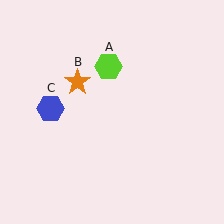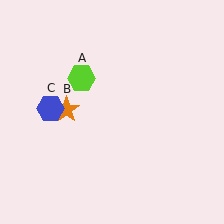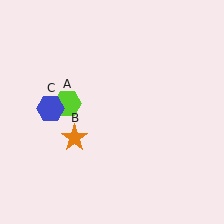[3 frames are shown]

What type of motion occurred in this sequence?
The lime hexagon (object A), orange star (object B) rotated counterclockwise around the center of the scene.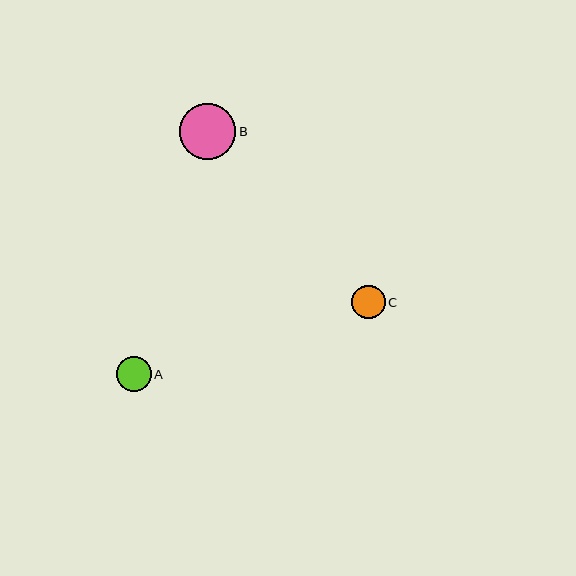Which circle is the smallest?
Circle C is the smallest with a size of approximately 33 pixels.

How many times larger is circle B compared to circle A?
Circle B is approximately 1.6 times the size of circle A.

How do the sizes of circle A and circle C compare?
Circle A and circle C are approximately the same size.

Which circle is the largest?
Circle B is the largest with a size of approximately 56 pixels.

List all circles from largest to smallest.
From largest to smallest: B, A, C.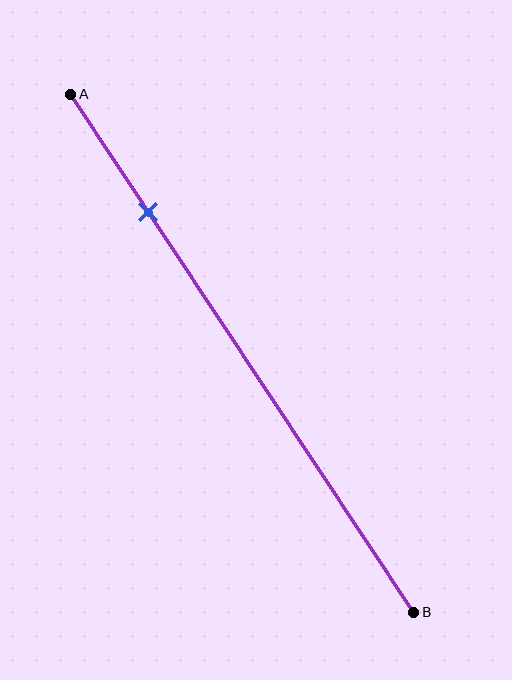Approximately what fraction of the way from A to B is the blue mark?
The blue mark is approximately 25% of the way from A to B.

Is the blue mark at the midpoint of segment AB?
No, the mark is at about 25% from A, not at the 50% midpoint.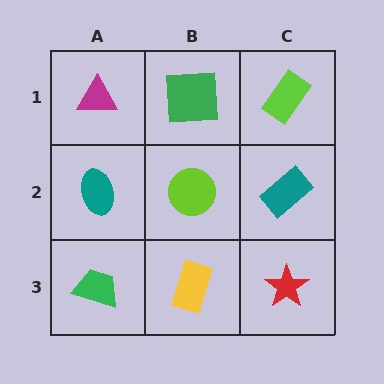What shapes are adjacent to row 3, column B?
A lime circle (row 2, column B), a green trapezoid (row 3, column A), a red star (row 3, column C).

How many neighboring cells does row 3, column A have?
2.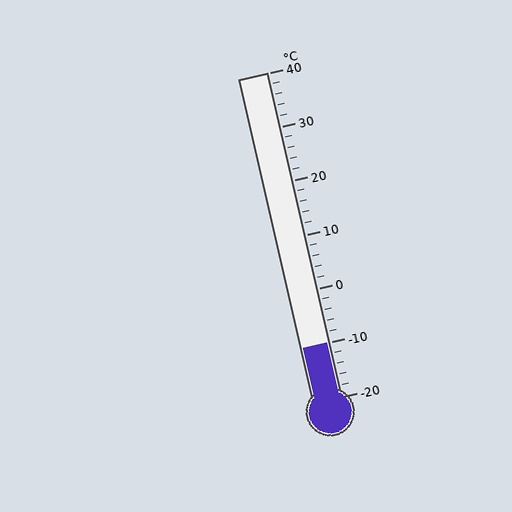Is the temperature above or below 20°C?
The temperature is below 20°C.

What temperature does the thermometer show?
The thermometer shows approximately -10°C.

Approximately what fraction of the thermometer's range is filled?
The thermometer is filled to approximately 15% of its range.